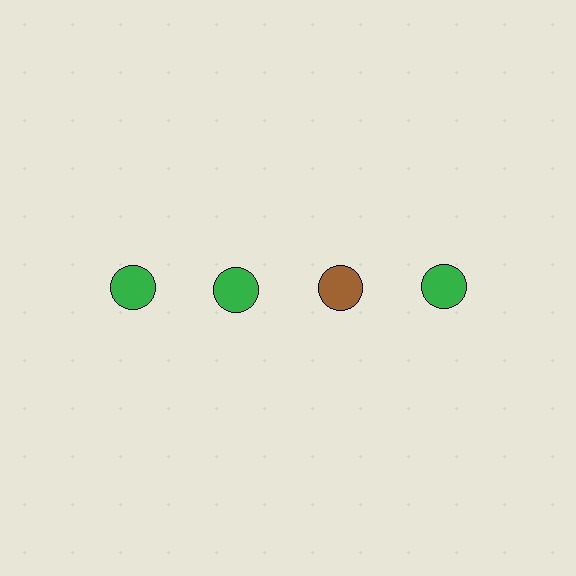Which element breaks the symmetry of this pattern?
The brown circle in the top row, center column breaks the symmetry. All other shapes are green circles.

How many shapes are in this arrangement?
There are 4 shapes arranged in a grid pattern.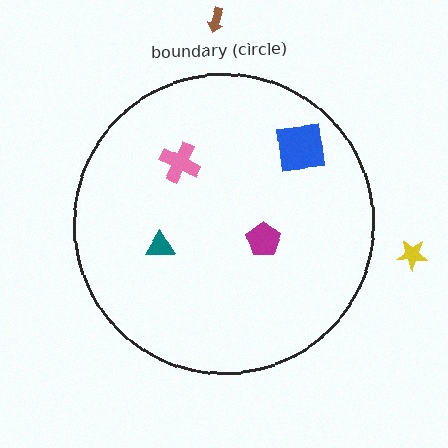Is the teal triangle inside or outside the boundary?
Inside.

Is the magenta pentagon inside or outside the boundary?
Inside.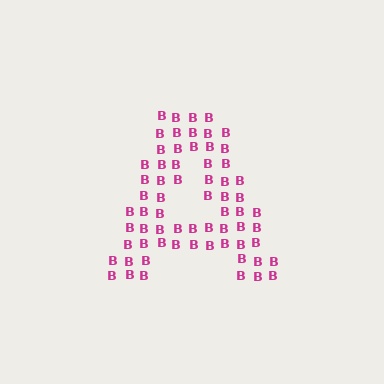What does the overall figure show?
The overall figure shows the letter A.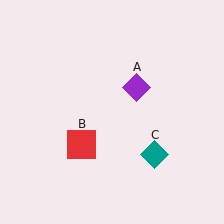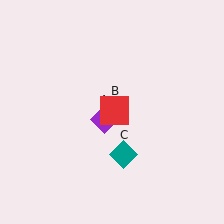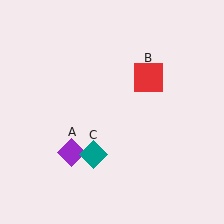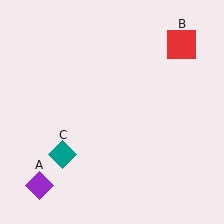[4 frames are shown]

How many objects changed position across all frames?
3 objects changed position: purple diamond (object A), red square (object B), teal diamond (object C).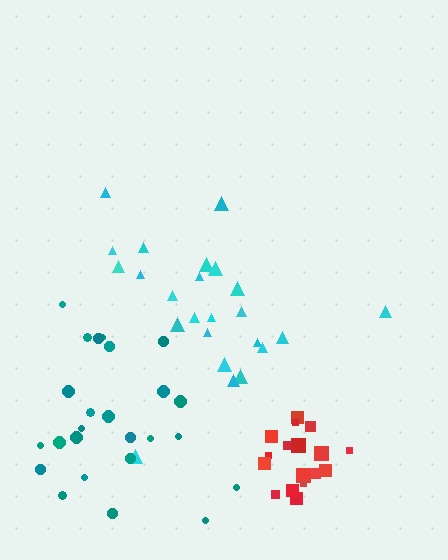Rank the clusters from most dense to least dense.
red, cyan, teal.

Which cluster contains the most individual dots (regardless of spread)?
Teal (25).